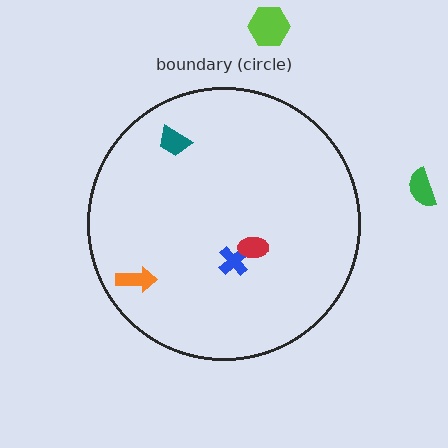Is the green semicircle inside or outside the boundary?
Outside.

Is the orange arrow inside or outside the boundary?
Inside.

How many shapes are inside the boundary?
4 inside, 2 outside.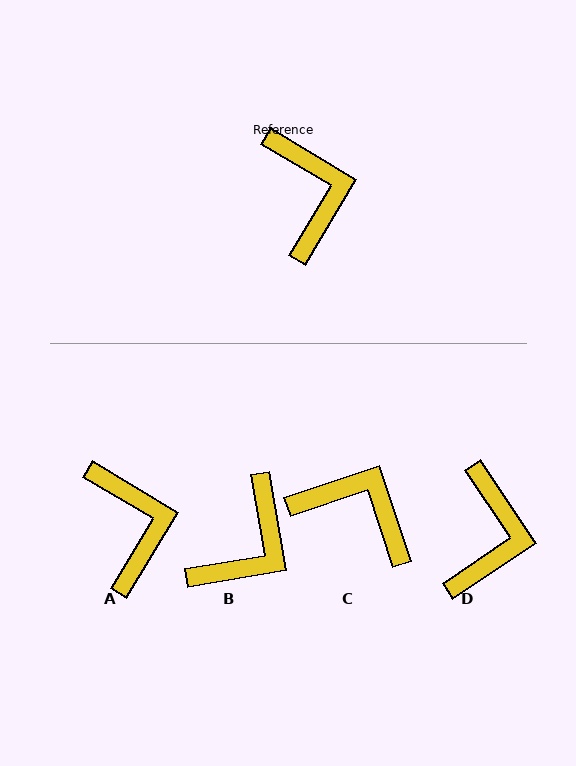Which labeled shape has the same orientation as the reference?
A.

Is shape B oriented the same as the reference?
No, it is off by about 49 degrees.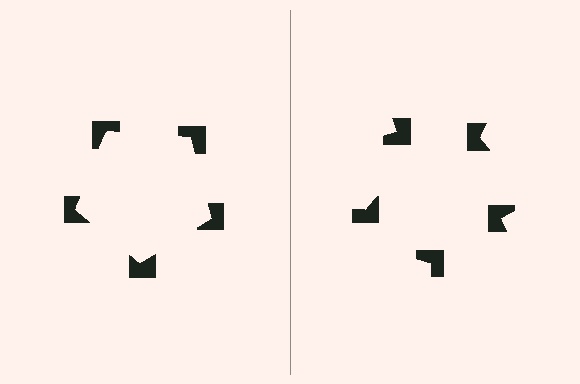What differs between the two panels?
The notched squares are positioned identically on both sides; only the wedge orientations differ. On the left they align to a pentagon; on the right they are misaligned.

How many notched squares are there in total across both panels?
10 — 5 on each side.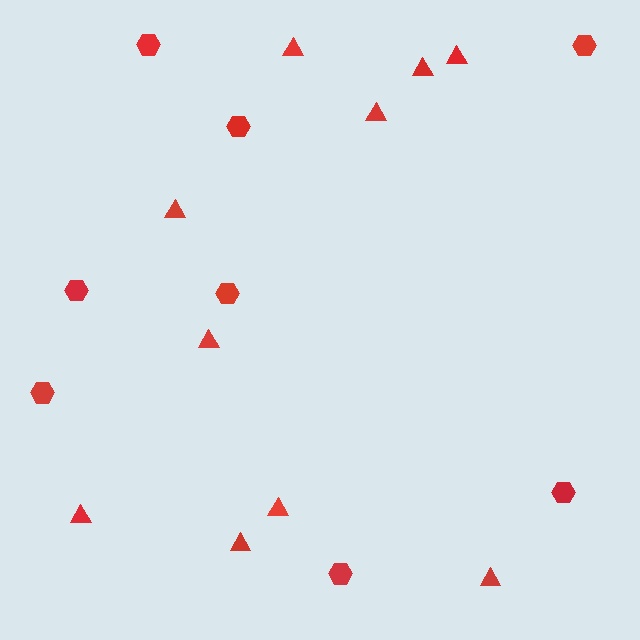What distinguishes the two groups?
There are 2 groups: one group of triangles (10) and one group of hexagons (8).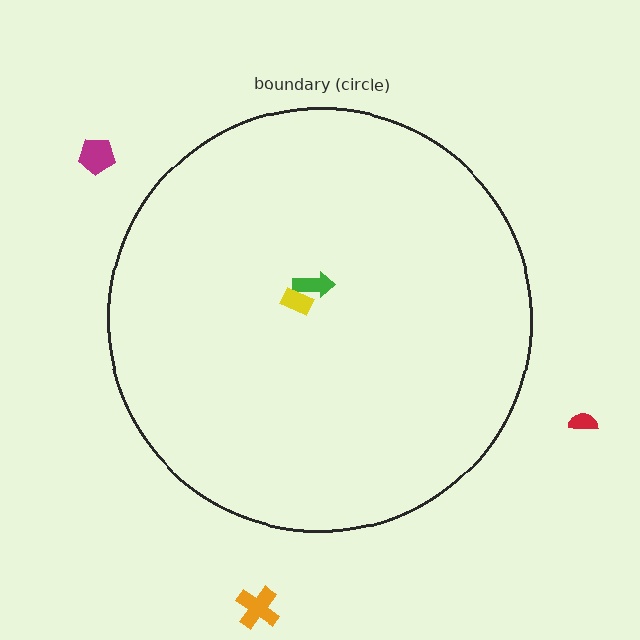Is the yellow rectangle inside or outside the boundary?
Inside.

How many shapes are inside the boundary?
2 inside, 3 outside.